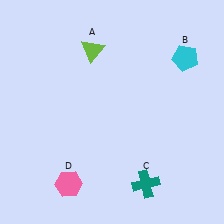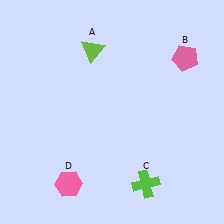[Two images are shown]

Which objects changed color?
B changed from cyan to pink. C changed from teal to lime.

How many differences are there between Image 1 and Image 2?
There are 2 differences between the two images.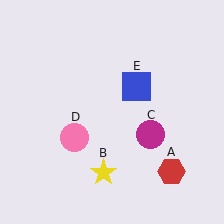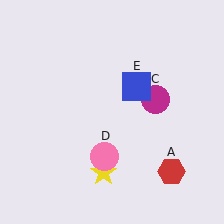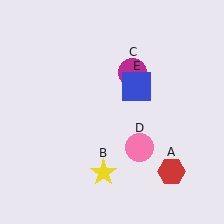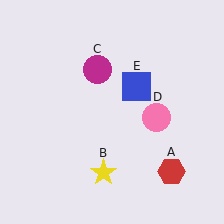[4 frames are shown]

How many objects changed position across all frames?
2 objects changed position: magenta circle (object C), pink circle (object D).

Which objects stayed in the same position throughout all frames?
Red hexagon (object A) and yellow star (object B) and blue square (object E) remained stationary.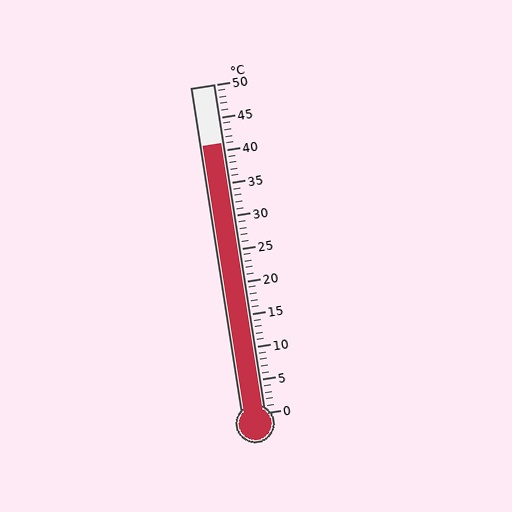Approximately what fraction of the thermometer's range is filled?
The thermometer is filled to approximately 80% of its range.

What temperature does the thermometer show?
The thermometer shows approximately 41°C.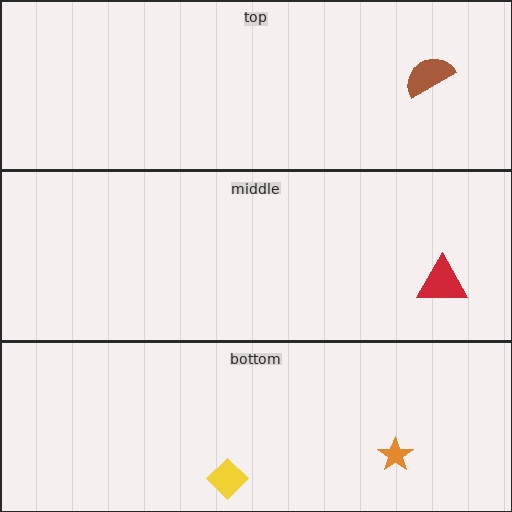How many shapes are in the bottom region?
2.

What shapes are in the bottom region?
The yellow diamond, the orange star.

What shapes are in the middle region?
The red triangle.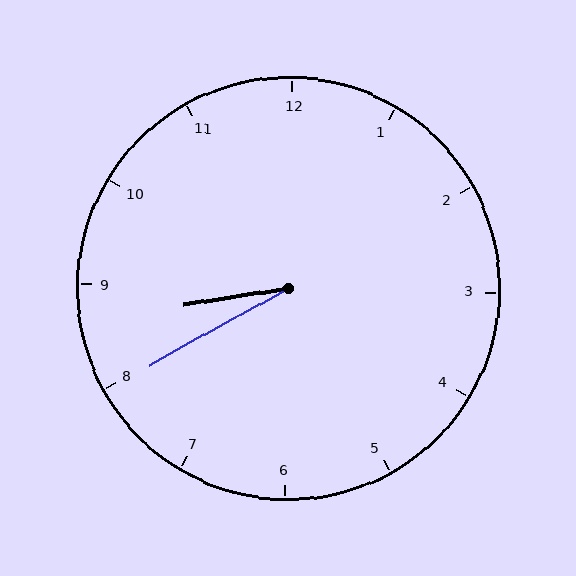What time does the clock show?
8:40.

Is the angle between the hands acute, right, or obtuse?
It is acute.